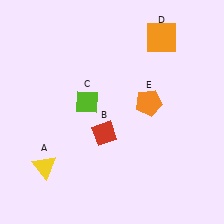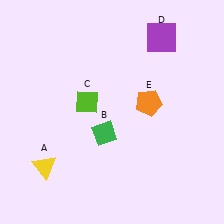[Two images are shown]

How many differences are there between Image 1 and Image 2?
There are 2 differences between the two images.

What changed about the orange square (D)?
In Image 1, D is orange. In Image 2, it changed to purple.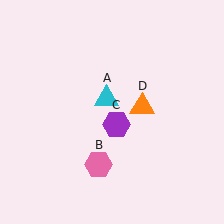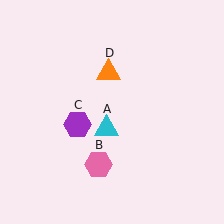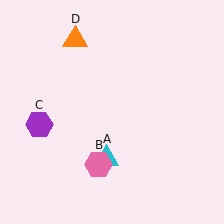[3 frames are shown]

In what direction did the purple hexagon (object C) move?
The purple hexagon (object C) moved left.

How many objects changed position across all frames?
3 objects changed position: cyan triangle (object A), purple hexagon (object C), orange triangle (object D).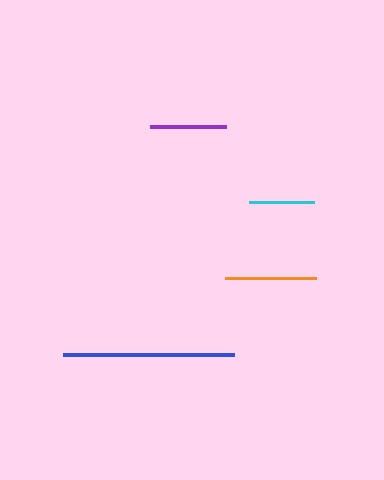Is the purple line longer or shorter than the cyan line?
The purple line is longer than the cyan line.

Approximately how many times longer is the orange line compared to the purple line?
The orange line is approximately 1.2 times the length of the purple line.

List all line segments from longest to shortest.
From longest to shortest: blue, orange, purple, cyan.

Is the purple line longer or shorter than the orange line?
The orange line is longer than the purple line.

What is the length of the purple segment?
The purple segment is approximately 76 pixels long.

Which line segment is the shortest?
The cyan line is the shortest at approximately 65 pixels.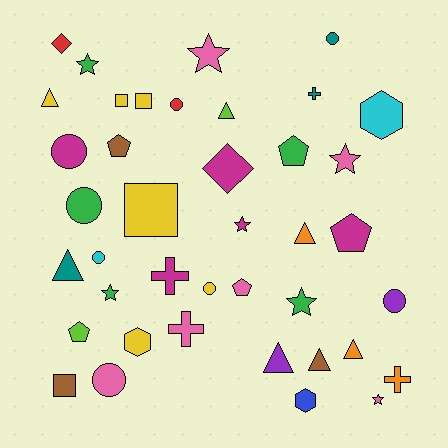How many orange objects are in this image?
There are 3 orange objects.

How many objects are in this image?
There are 40 objects.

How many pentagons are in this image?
There are 5 pentagons.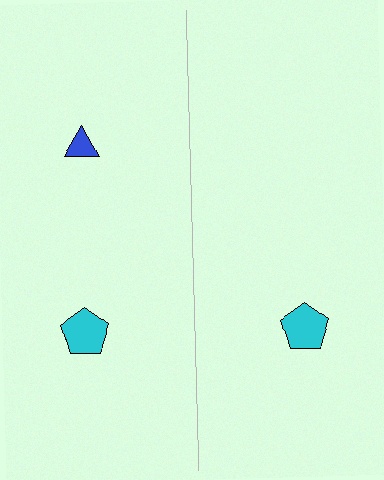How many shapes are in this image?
There are 3 shapes in this image.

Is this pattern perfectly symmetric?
No, the pattern is not perfectly symmetric. A blue triangle is missing from the right side.